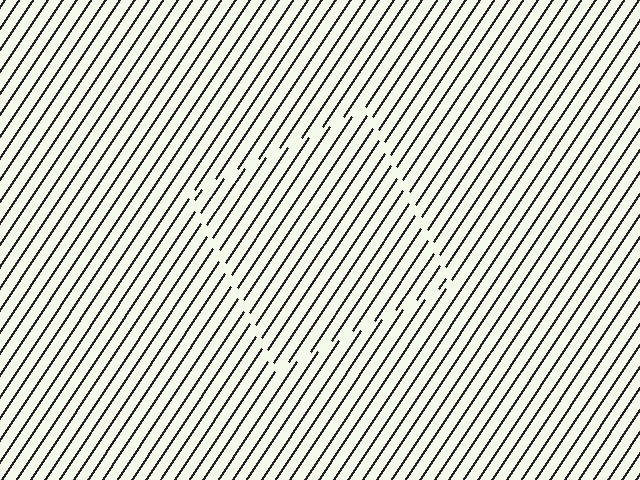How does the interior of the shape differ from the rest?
The interior of the shape contains the same grating, shifted by half a period — the contour is defined by the phase discontinuity where line-ends from the inner and outer gratings abut.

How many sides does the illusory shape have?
4 sides — the line-ends trace a square.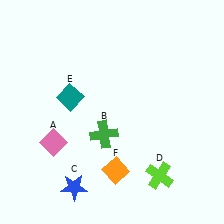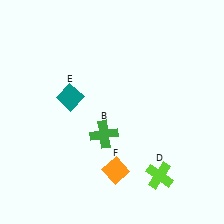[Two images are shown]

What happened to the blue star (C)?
The blue star (C) was removed in Image 2. It was in the bottom-left area of Image 1.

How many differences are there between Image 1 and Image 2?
There are 2 differences between the two images.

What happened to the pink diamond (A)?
The pink diamond (A) was removed in Image 2. It was in the bottom-left area of Image 1.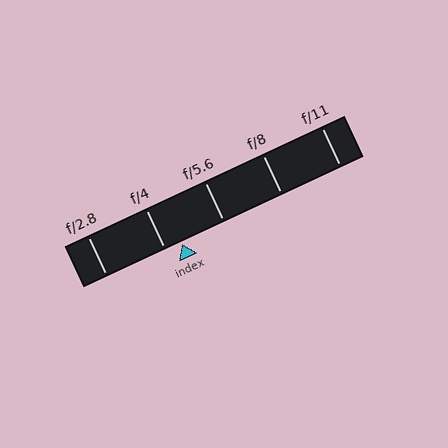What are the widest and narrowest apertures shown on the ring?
The widest aperture shown is f/2.8 and the narrowest is f/11.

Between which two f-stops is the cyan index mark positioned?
The index mark is between f/4 and f/5.6.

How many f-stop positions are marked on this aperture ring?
There are 5 f-stop positions marked.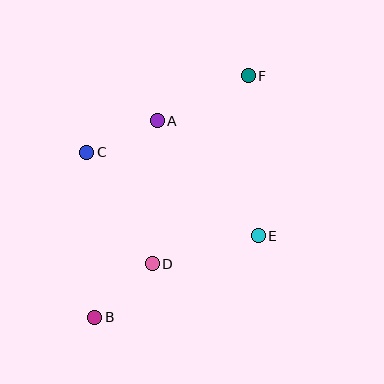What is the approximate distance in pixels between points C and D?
The distance between C and D is approximately 130 pixels.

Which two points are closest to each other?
Points A and C are closest to each other.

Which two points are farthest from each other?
Points B and F are farthest from each other.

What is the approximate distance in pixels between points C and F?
The distance between C and F is approximately 179 pixels.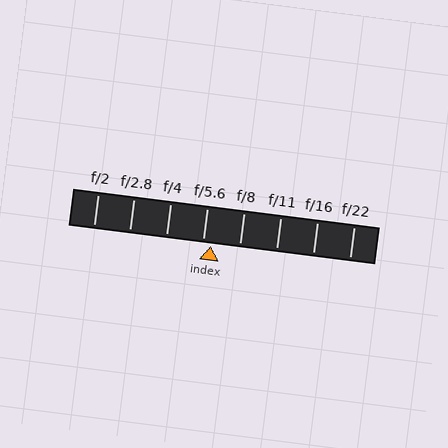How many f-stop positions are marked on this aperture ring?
There are 8 f-stop positions marked.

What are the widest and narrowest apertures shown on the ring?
The widest aperture shown is f/2 and the narrowest is f/22.